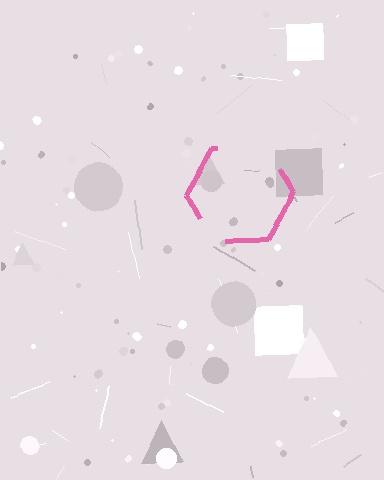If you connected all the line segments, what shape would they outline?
They would outline a hexagon.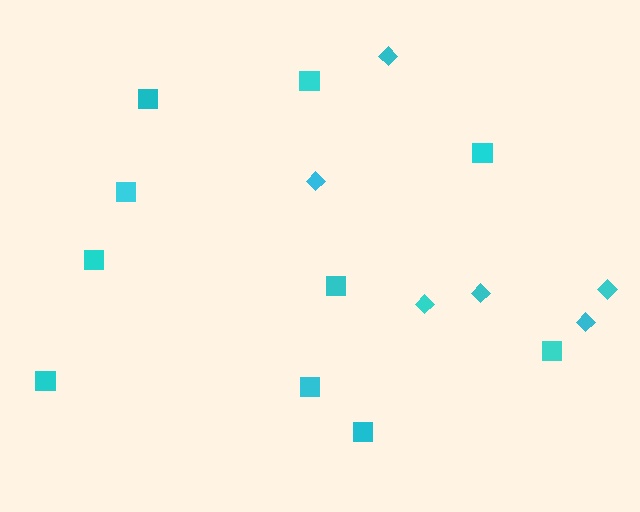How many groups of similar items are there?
There are 2 groups: one group of squares (10) and one group of diamonds (6).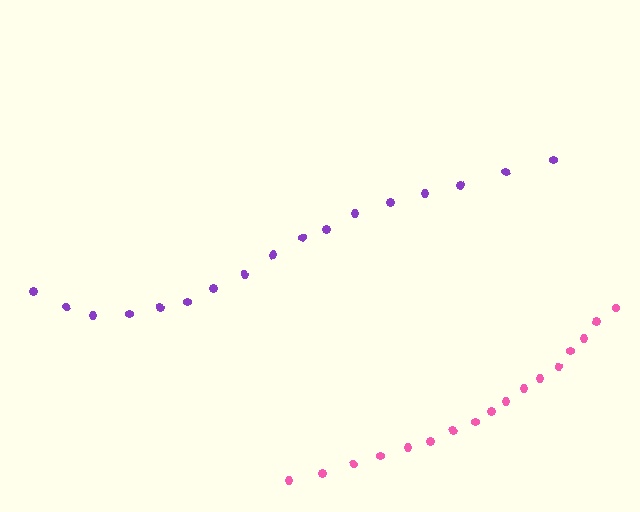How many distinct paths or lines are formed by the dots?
There are 2 distinct paths.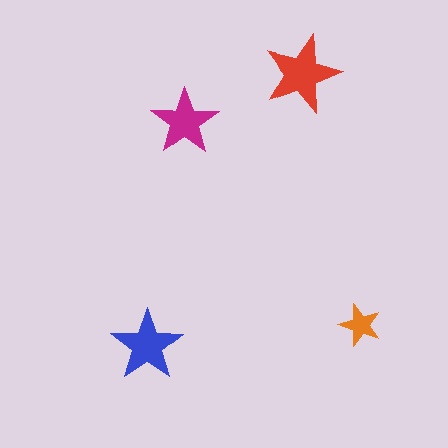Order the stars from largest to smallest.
the red one, the blue one, the magenta one, the orange one.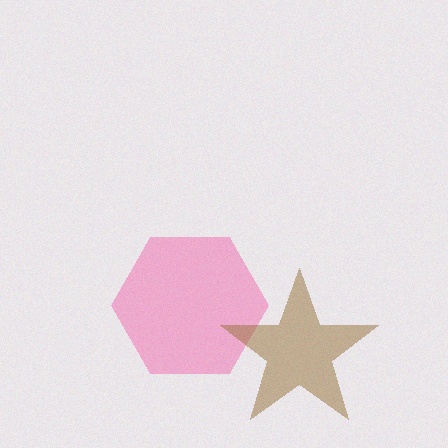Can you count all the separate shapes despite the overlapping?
Yes, there are 2 separate shapes.